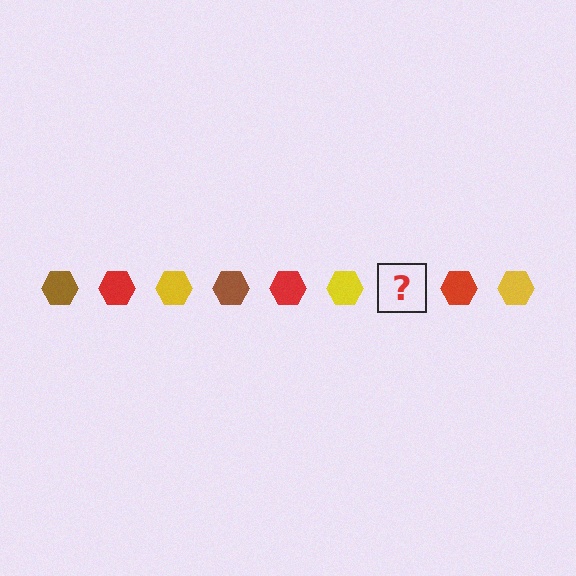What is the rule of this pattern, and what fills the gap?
The rule is that the pattern cycles through brown, red, yellow hexagons. The gap should be filled with a brown hexagon.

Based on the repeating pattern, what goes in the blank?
The blank should be a brown hexagon.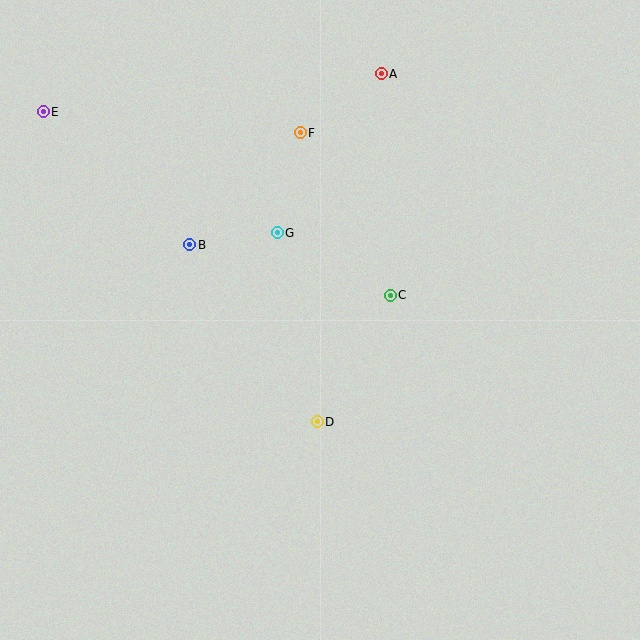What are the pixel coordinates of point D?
Point D is at (317, 422).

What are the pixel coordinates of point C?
Point C is at (390, 295).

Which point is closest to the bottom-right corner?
Point D is closest to the bottom-right corner.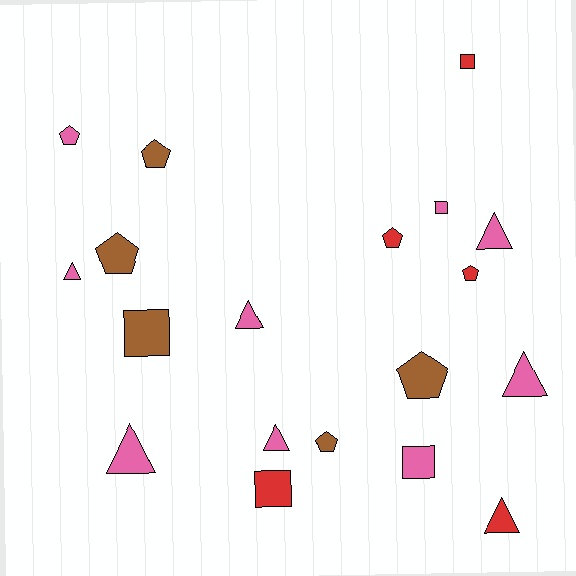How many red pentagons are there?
There are 2 red pentagons.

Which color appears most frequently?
Pink, with 9 objects.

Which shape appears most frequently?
Pentagon, with 7 objects.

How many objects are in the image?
There are 19 objects.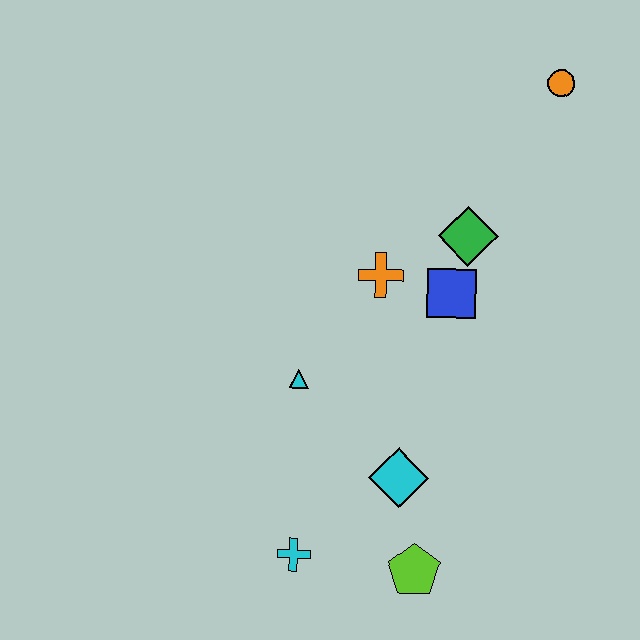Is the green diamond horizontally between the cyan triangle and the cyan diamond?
No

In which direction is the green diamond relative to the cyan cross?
The green diamond is above the cyan cross.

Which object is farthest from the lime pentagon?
The orange circle is farthest from the lime pentagon.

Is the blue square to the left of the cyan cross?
No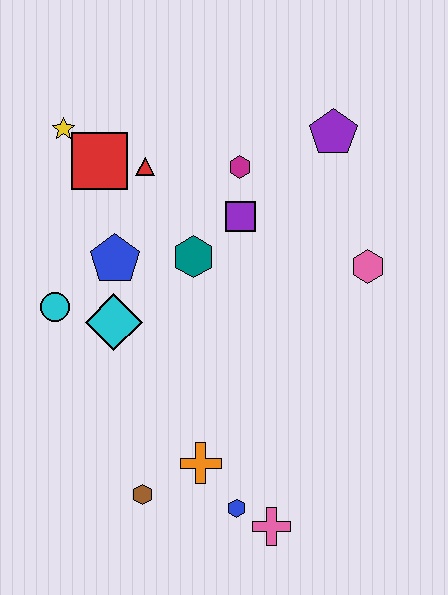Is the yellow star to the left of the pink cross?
Yes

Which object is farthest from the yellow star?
The pink cross is farthest from the yellow star.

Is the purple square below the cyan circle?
No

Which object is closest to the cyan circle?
The cyan diamond is closest to the cyan circle.